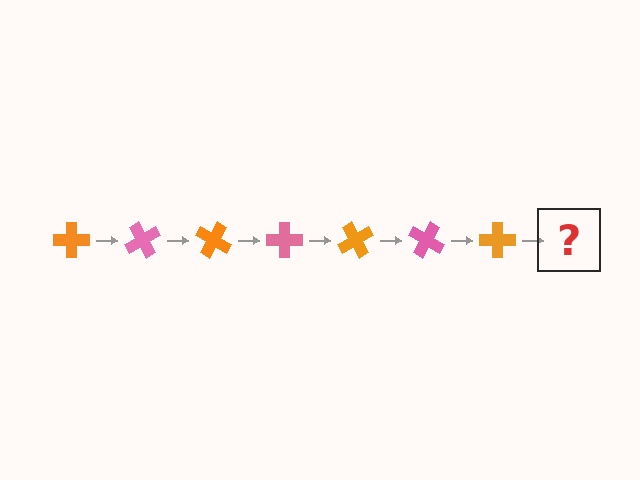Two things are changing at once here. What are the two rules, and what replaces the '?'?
The two rules are that it rotates 60 degrees each step and the color cycles through orange and pink. The '?' should be a pink cross, rotated 420 degrees from the start.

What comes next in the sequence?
The next element should be a pink cross, rotated 420 degrees from the start.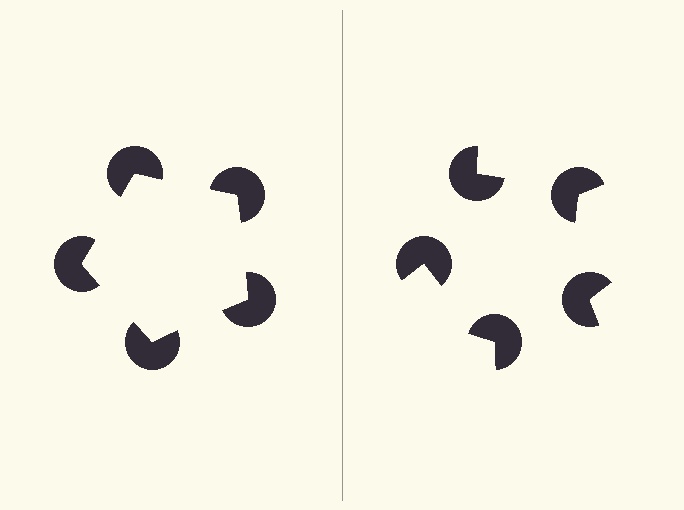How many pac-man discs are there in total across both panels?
10 — 5 on each side.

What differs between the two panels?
The pac-man discs are positioned identically on both sides; only the wedge orientations differ. On the left they align to a pentagon; on the right they are misaligned.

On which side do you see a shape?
An illusory pentagon appears on the left side. On the right side the wedge cuts are rotated, so no coherent shape forms.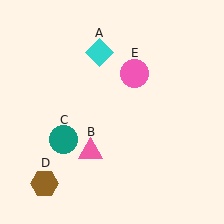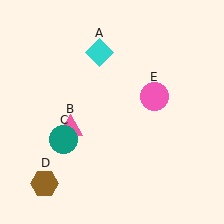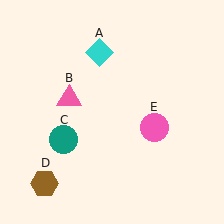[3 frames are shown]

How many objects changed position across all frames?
2 objects changed position: pink triangle (object B), pink circle (object E).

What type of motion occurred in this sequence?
The pink triangle (object B), pink circle (object E) rotated clockwise around the center of the scene.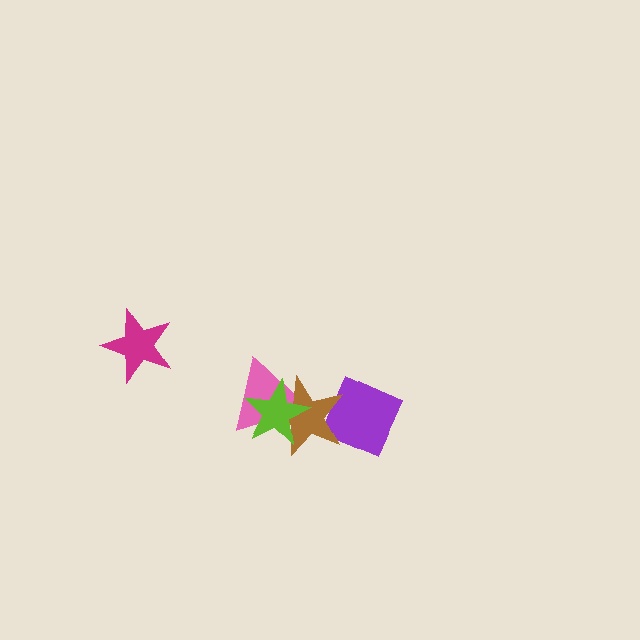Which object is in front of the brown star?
The lime star is in front of the brown star.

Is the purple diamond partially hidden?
Yes, it is partially covered by another shape.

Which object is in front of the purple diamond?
The brown star is in front of the purple diamond.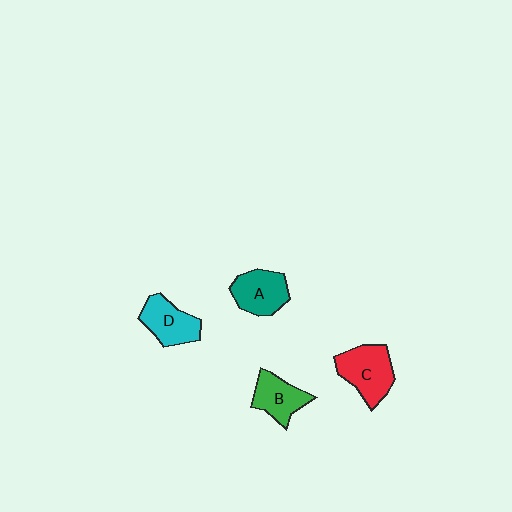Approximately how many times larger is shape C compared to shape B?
Approximately 1.3 times.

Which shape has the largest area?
Shape C (red).